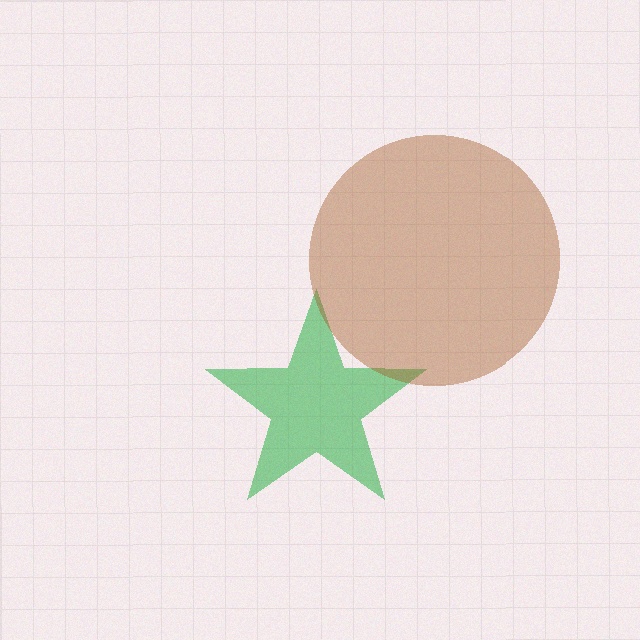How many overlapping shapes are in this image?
There are 2 overlapping shapes in the image.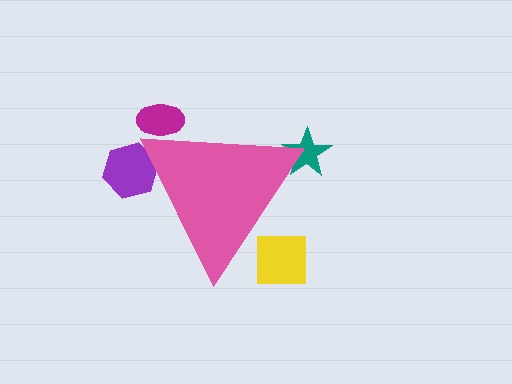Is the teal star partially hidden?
Yes, the teal star is partially hidden behind the pink triangle.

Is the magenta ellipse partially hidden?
Yes, the magenta ellipse is partially hidden behind the pink triangle.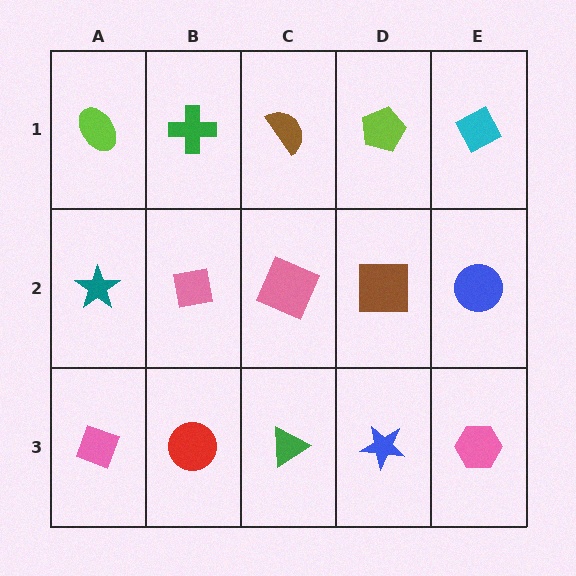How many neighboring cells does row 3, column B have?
3.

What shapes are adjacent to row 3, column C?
A pink square (row 2, column C), a red circle (row 3, column B), a blue star (row 3, column D).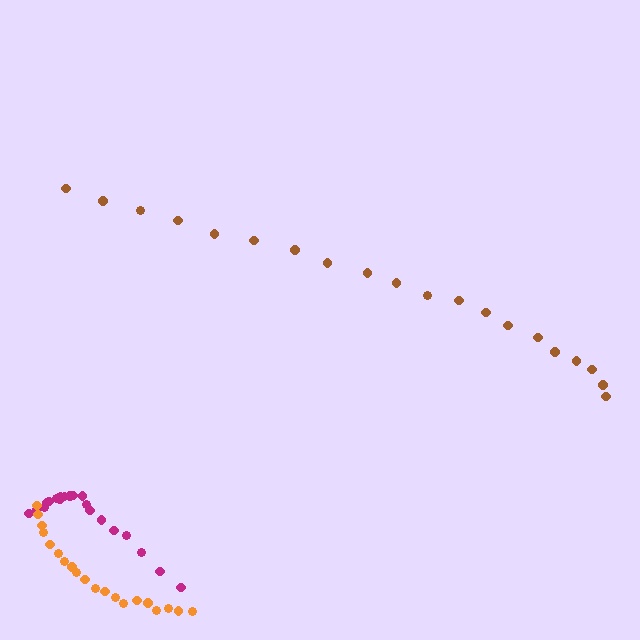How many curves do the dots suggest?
There are 3 distinct paths.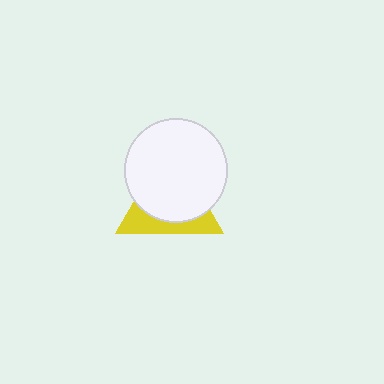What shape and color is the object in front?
The object in front is a white circle.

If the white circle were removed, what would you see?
You would see the complete yellow triangle.